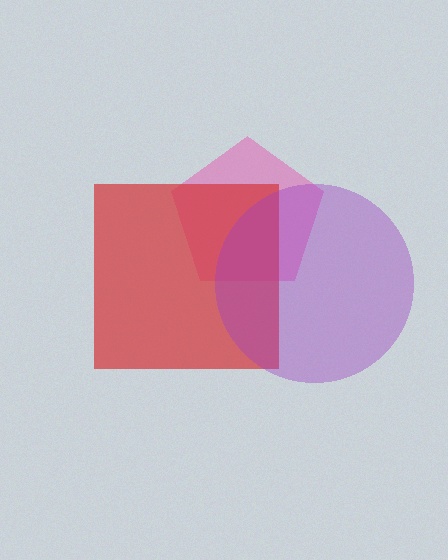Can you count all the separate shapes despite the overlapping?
Yes, there are 3 separate shapes.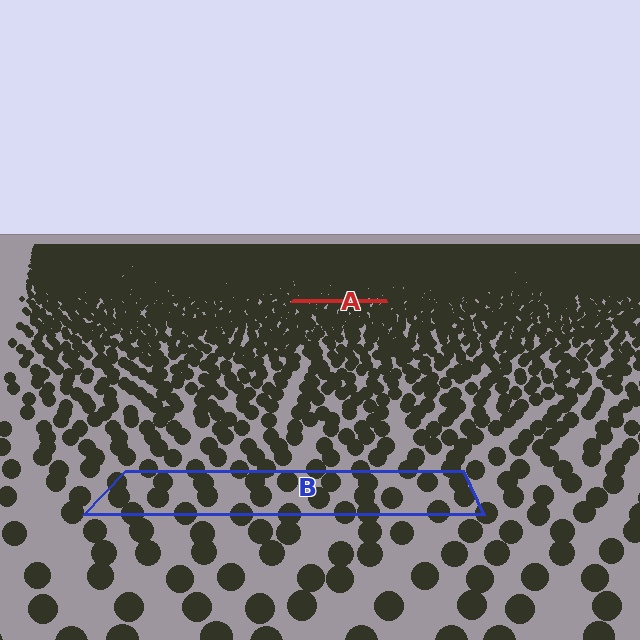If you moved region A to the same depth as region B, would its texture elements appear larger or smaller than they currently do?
They would appear larger. At a closer depth, the same texture elements are projected at a bigger on-screen size.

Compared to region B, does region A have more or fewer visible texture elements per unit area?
Region A has more texture elements per unit area — they are packed more densely because it is farther away.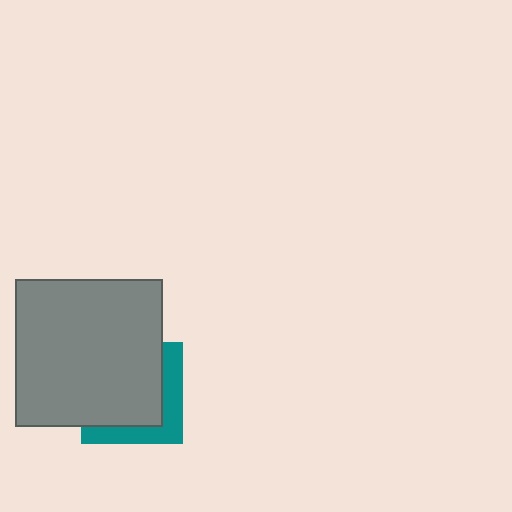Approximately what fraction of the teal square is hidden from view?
Roughly 68% of the teal square is hidden behind the gray square.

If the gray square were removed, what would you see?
You would see the complete teal square.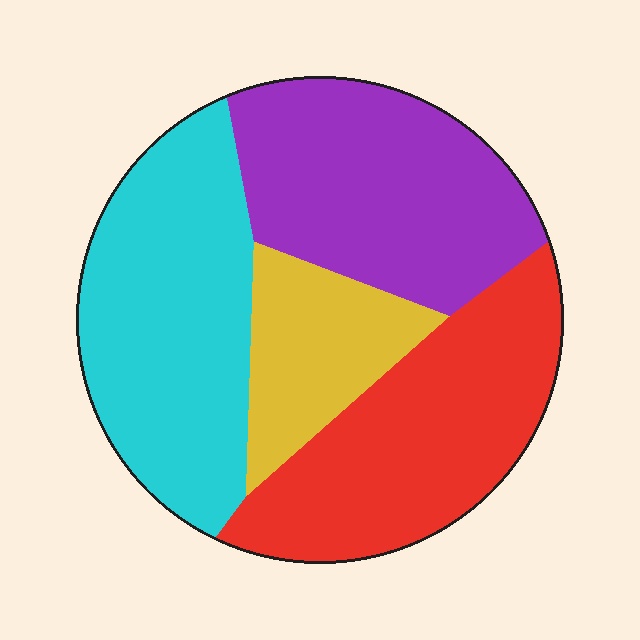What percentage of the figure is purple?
Purple covers 28% of the figure.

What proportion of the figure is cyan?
Cyan covers roughly 30% of the figure.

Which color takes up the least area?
Yellow, at roughly 15%.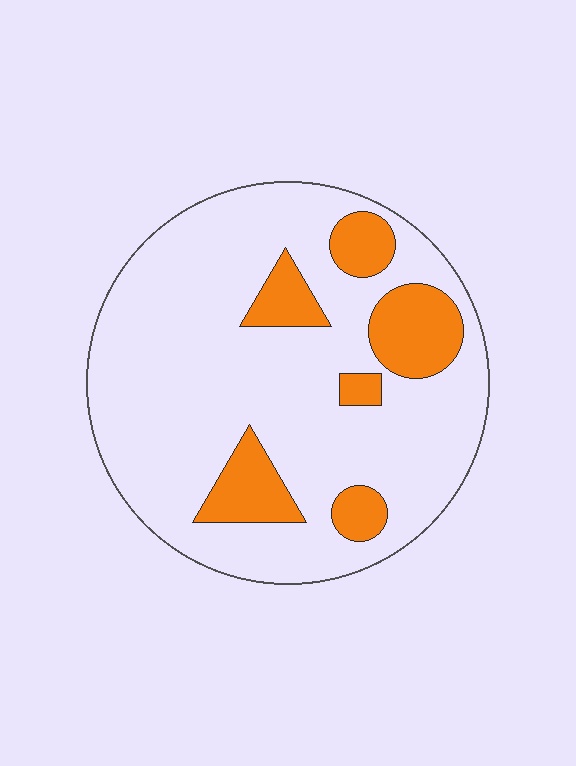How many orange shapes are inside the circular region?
6.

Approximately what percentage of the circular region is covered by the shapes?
Approximately 20%.